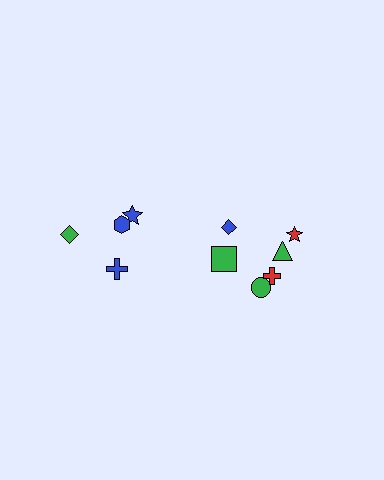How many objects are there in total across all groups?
There are 10 objects.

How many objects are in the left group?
There are 4 objects.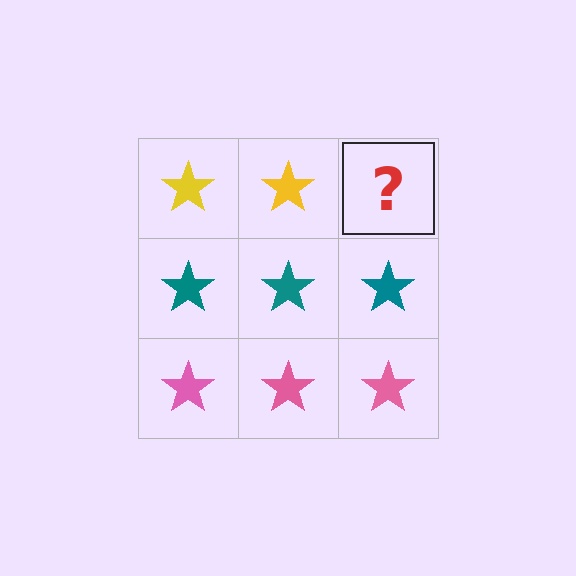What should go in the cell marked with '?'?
The missing cell should contain a yellow star.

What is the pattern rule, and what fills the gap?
The rule is that each row has a consistent color. The gap should be filled with a yellow star.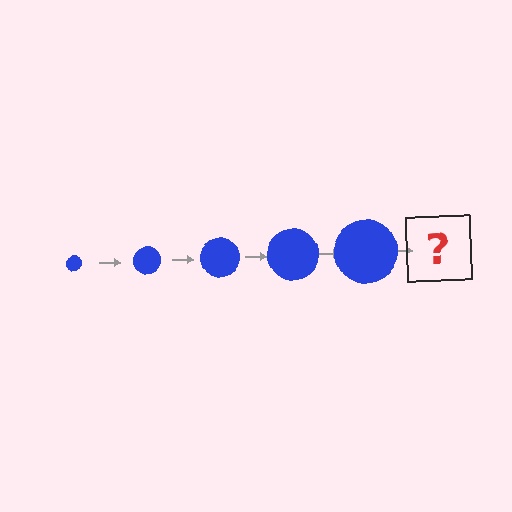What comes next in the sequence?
The next element should be a blue circle, larger than the previous one.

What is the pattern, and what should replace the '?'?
The pattern is that the circle gets progressively larger each step. The '?' should be a blue circle, larger than the previous one.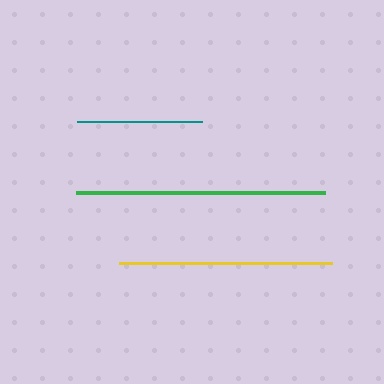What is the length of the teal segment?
The teal segment is approximately 124 pixels long.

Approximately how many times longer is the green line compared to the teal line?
The green line is approximately 2.0 times the length of the teal line.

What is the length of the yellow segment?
The yellow segment is approximately 213 pixels long.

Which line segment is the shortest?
The teal line is the shortest at approximately 124 pixels.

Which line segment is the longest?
The green line is the longest at approximately 248 pixels.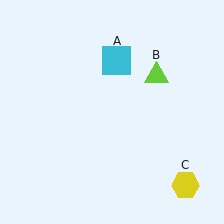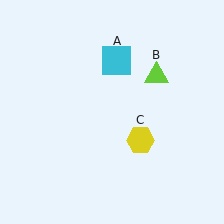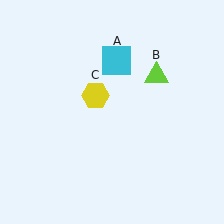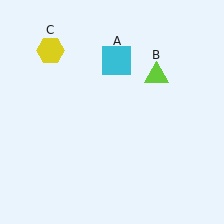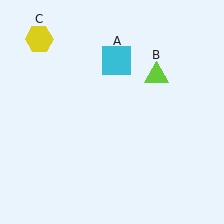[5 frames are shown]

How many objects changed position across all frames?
1 object changed position: yellow hexagon (object C).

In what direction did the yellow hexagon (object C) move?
The yellow hexagon (object C) moved up and to the left.